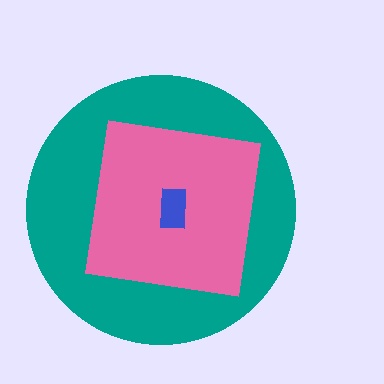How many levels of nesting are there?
3.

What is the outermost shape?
The teal circle.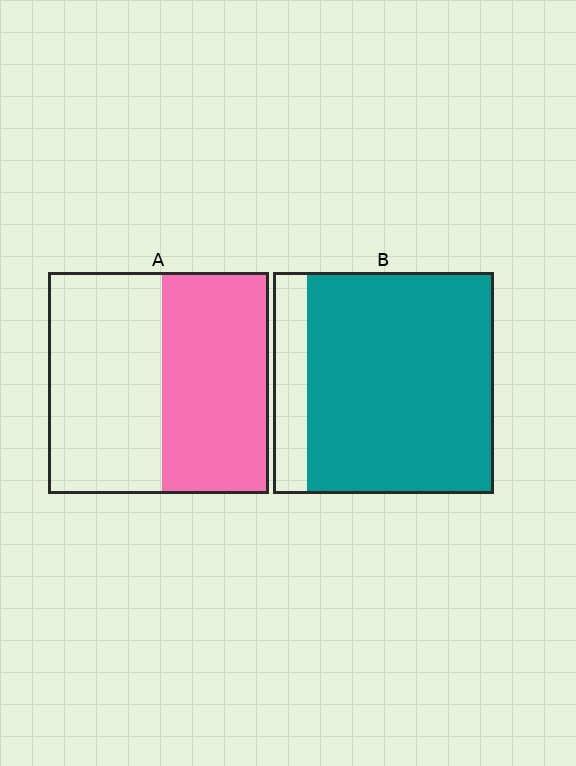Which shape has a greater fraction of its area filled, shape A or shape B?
Shape B.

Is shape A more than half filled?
Roughly half.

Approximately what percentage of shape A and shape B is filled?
A is approximately 50% and B is approximately 85%.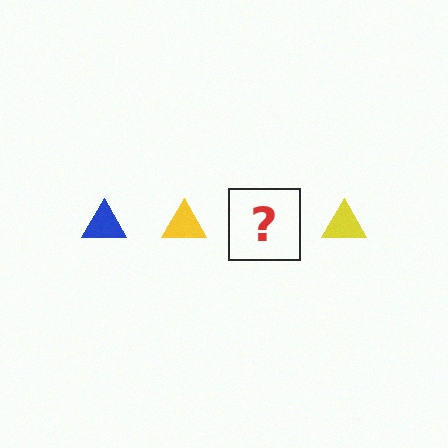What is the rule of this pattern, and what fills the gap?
The rule is that the pattern cycles through blue, yellow triangles. The gap should be filled with a blue triangle.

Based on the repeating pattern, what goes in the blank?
The blank should be a blue triangle.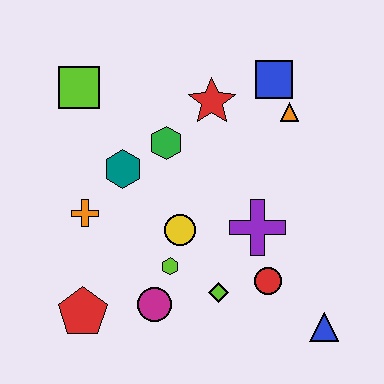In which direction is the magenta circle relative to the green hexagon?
The magenta circle is below the green hexagon.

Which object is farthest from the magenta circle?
The blue square is farthest from the magenta circle.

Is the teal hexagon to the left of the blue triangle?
Yes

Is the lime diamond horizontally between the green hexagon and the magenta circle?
No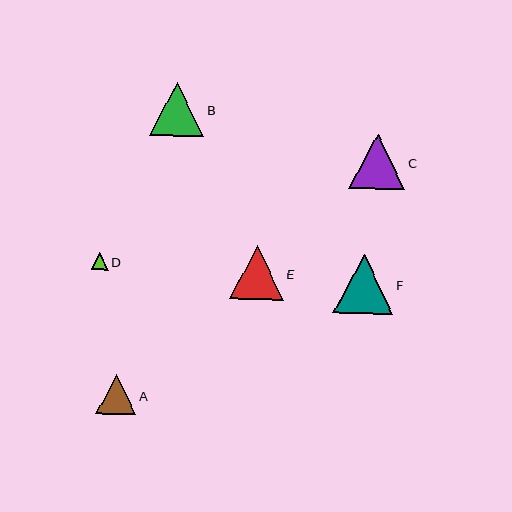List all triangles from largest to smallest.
From largest to smallest: F, C, B, E, A, D.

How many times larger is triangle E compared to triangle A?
Triangle E is approximately 1.3 times the size of triangle A.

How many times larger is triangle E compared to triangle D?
Triangle E is approximately 3.2 times the size of triangle D.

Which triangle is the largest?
Triangle F is the largest with a size of approximately 60 pixels.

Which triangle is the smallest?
Triangle D is the smallest with a size of approximately 17 pixels.